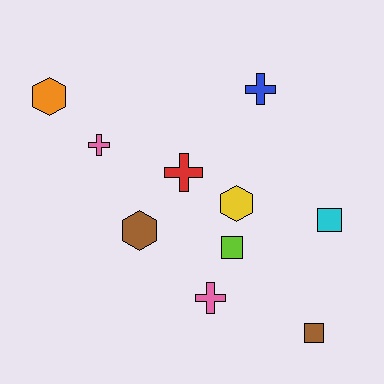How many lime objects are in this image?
There is 1 lime object.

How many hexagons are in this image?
There are 3 hexagons.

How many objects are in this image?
There are 10 objects.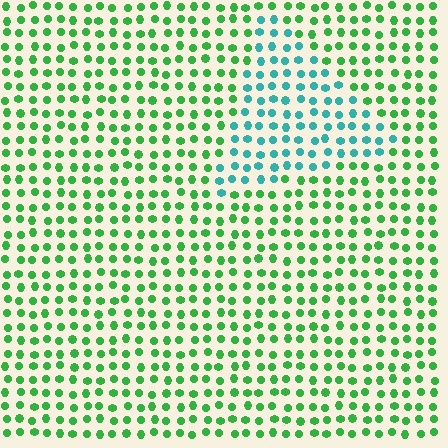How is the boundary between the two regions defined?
The boundary is defined purely by a slight shift in hue (about 49 degrees). Spacing, size, and orientation are identical on both sides.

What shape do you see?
I see a triangle.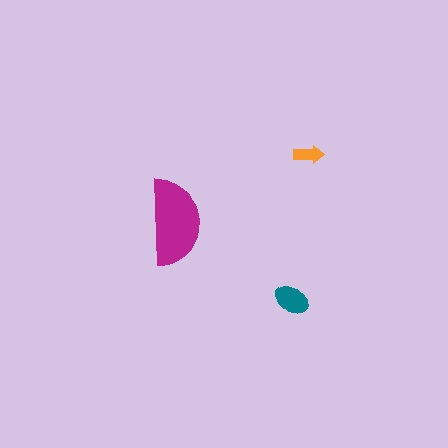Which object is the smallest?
The orange arrow.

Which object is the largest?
The magenta semicircle.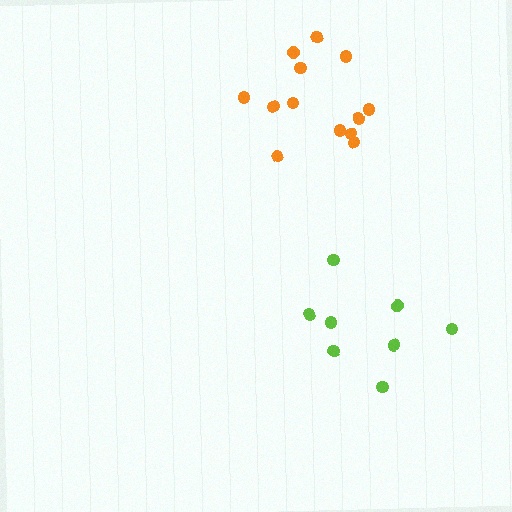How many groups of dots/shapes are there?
There are 2 groups.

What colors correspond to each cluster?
The clusters are colored: orange, lime.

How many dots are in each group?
Group 1: 13 dots, Group 2: 8 dots (21 total).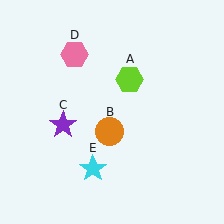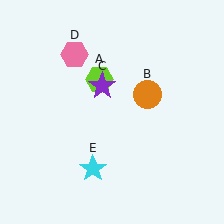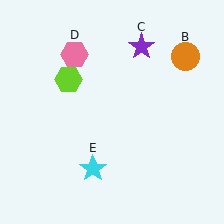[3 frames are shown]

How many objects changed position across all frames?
3 objects changed position: lime hexagon (object A), orange circle (object B), purple star (object C).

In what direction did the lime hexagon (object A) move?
The lime hexagon (object A) moved left.